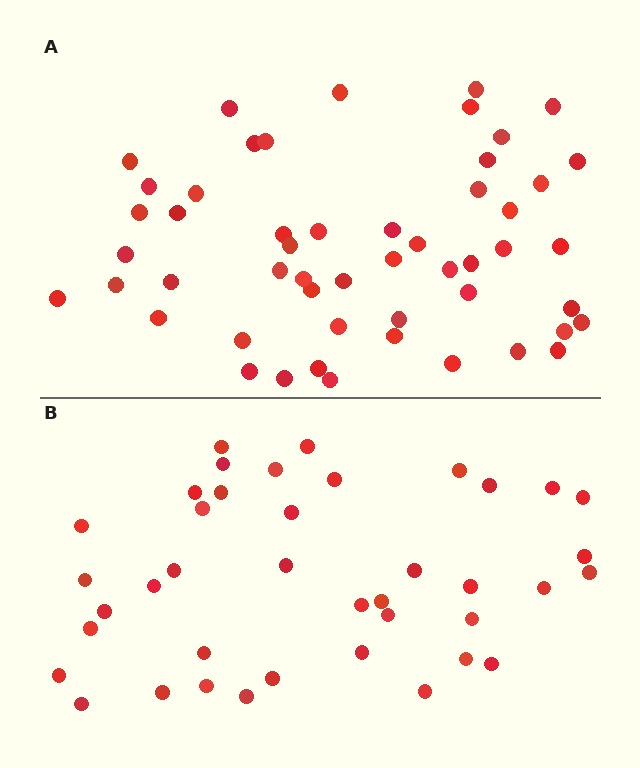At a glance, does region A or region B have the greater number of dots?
Region A (the top region) has more dots.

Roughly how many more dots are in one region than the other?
Region A has roughly 12 or so more dots than region B.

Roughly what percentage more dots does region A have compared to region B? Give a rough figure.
About 30% more.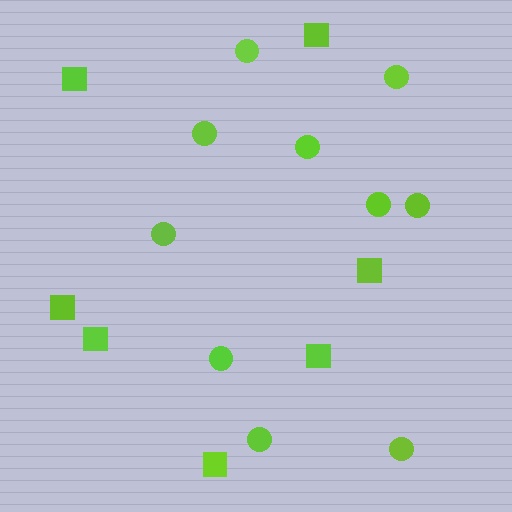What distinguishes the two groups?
There are 2 groups: one group of circles (10) and one group of squares (7).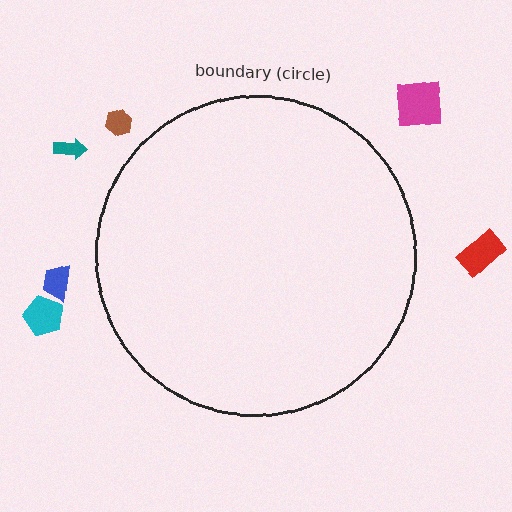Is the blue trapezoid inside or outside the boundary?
Outside.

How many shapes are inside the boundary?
0 inside, 6 outside.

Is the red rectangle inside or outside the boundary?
Outside.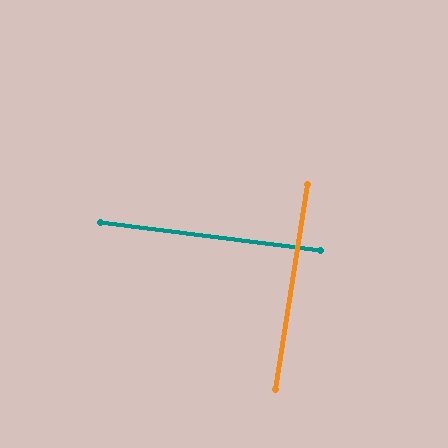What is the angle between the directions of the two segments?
Approximately 88 degrees.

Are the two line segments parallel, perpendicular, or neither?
Perpendicular — they meet at approximately 88°.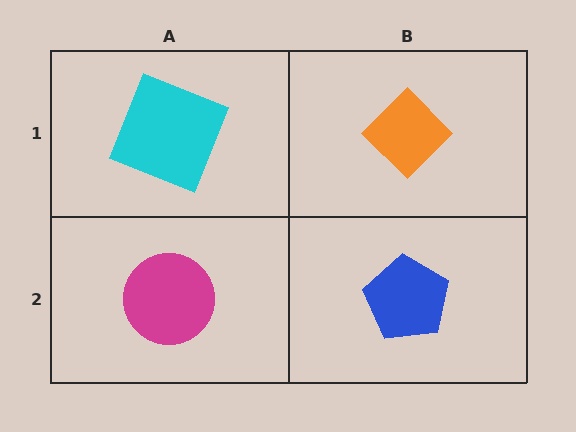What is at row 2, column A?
A magenta circle.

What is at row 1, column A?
A cyan square.